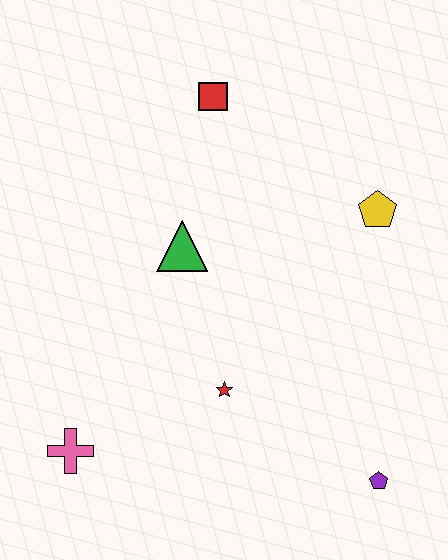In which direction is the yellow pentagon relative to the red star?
The yellow pentagon is above the red star.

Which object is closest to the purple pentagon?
The red star is closest to the purple pentagon.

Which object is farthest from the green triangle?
The purple pentagon is farthest from the green triangle.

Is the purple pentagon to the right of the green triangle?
Yes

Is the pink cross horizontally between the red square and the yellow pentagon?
No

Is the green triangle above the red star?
Yes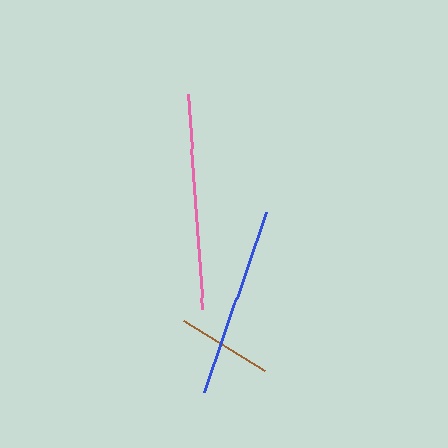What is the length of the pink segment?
The pink segment is approximately 215 pixels long.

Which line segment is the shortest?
The brown line is the shortest at approximately 96 pixels.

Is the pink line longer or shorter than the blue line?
The pink line is longer than the blue line.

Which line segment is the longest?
The pink line is the longest at approximately 215 pixels.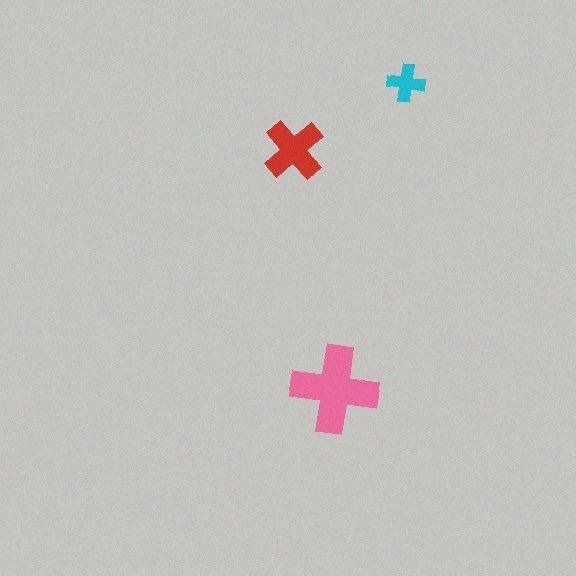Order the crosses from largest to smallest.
the pink one, the red one, the cyan one.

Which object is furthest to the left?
The red cross is leftmost.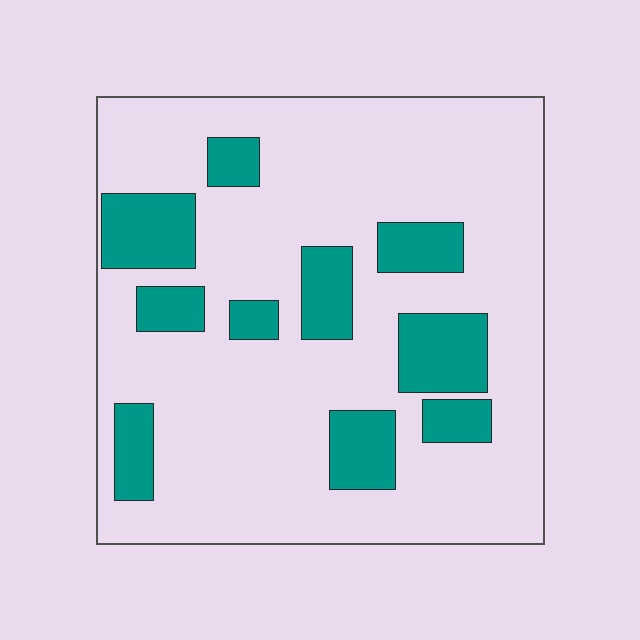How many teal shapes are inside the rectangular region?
10.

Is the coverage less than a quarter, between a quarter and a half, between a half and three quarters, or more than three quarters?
Less than a quarter.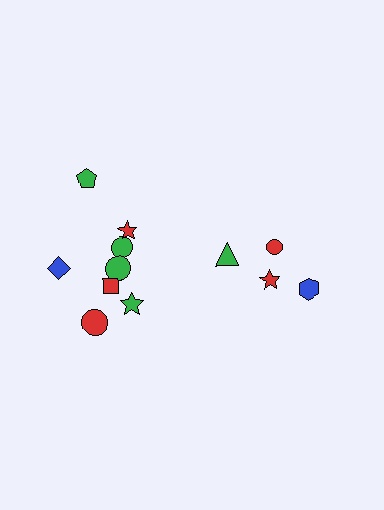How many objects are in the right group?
There are 4 objects.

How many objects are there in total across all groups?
There are 12 objects.